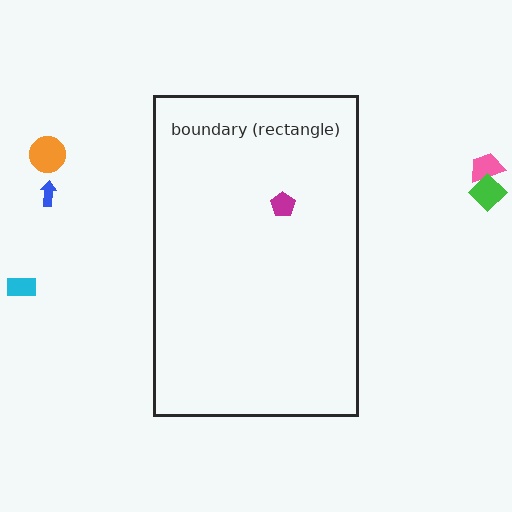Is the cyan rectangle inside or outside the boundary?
Outside.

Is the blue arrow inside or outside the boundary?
Outside.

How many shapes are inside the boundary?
1 inside, 5 outside.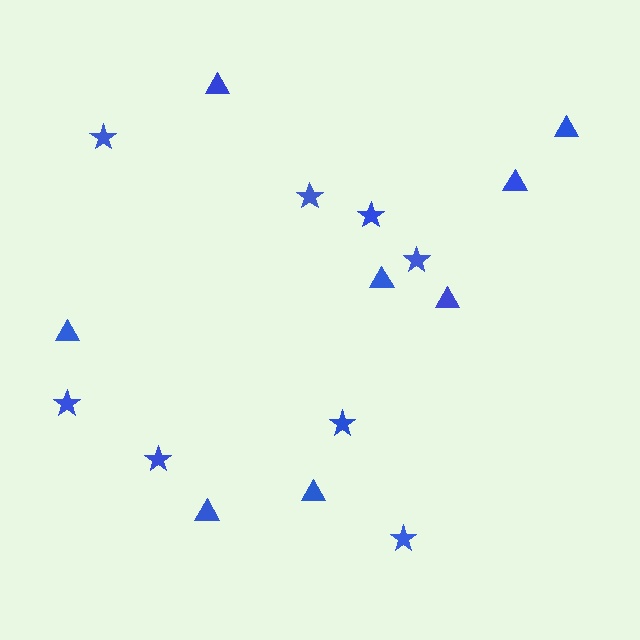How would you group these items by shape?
There are 2 groups: one group of stars (8) and one group of triangles (8).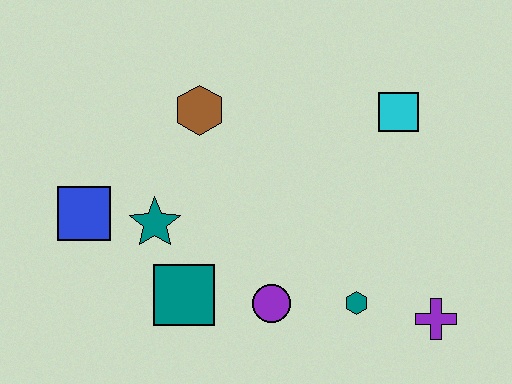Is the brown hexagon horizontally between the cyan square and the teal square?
Yes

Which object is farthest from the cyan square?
The blue square is farthest from the cyan square.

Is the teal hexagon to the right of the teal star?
Yes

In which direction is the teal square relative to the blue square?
The teal square is to the right of the blue square.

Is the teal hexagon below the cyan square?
Yes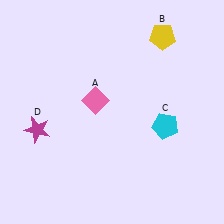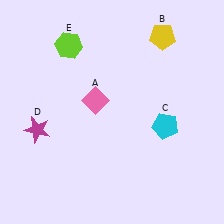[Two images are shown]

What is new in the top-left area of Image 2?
A lime hexagon (E) was added in the top-left area of Image 2.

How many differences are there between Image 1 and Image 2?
There is 1 difference between the two images.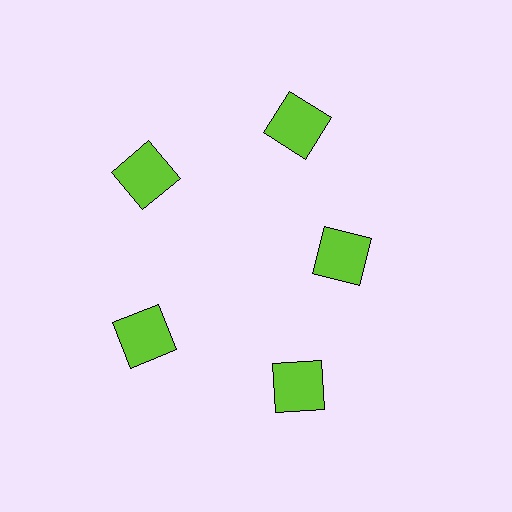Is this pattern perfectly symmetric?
No. The 5 lime squares are arranged in a ring, but one element near the 3 o'clock position is pulled inward toward the center, breaking the 5-fold rotational symmetry.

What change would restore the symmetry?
The symmetry would be restored by moving it outward, back onto the ring so that all 5 squares sit at equal angles and equal distance from the center.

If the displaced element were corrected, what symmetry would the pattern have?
It would have 5-fold rotational symmetry — the pattern would map onto itself every 72 degrees.